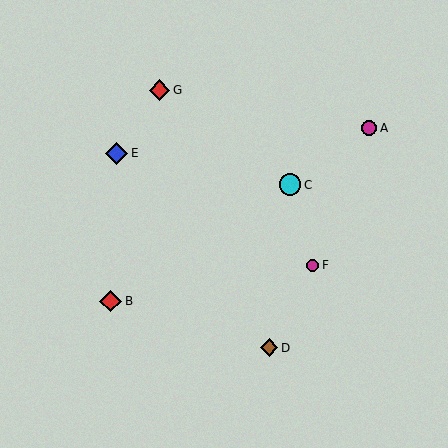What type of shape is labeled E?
Shape E is a blue diamond.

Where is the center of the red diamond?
The center of the red diamond is at (159, 90).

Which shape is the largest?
The blue diamond (labeled E) is the largest.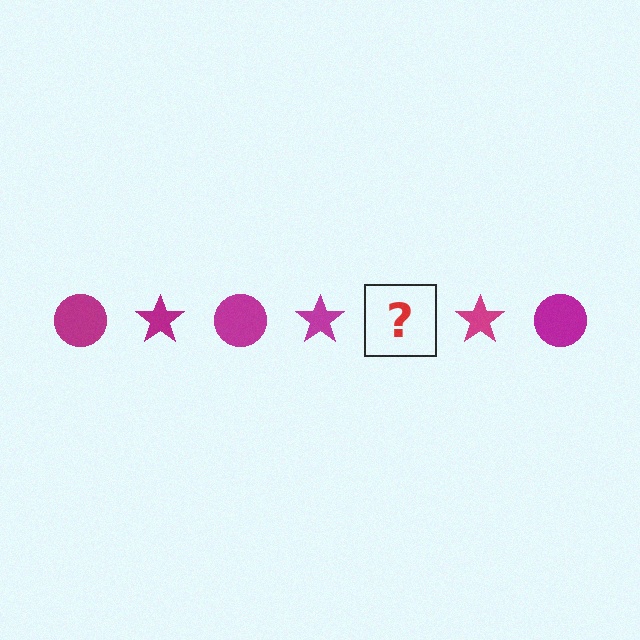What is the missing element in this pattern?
The missing element is a magenta circle.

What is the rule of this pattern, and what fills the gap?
The rule is that the pattern cycles through circle, star shapes in magenta. The gap should be filled with a magenta circle.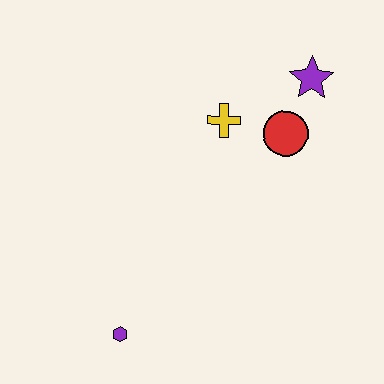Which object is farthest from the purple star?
The purple hexagon is farthest from the purple star.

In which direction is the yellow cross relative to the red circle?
The yellow cross is to the left of the red circle.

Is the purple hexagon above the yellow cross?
No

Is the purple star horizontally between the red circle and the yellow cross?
No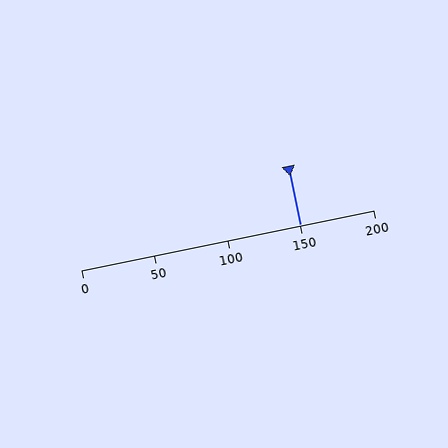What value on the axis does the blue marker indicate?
The marker indicates approximately 150.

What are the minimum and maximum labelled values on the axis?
The axis runs from 0 to 200.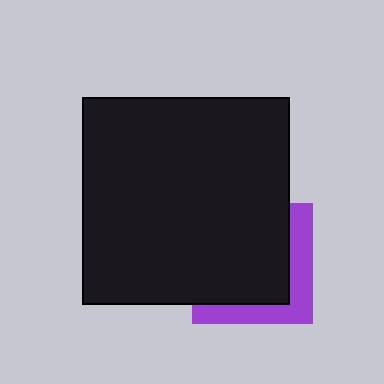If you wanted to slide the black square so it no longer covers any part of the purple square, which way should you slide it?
Slide it toward the upper-left — that is the most direct way to separate the two shapes.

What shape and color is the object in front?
The object in front is a black square.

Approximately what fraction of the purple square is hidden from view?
Roughly 68% of the purple square is hidden behind the black square.